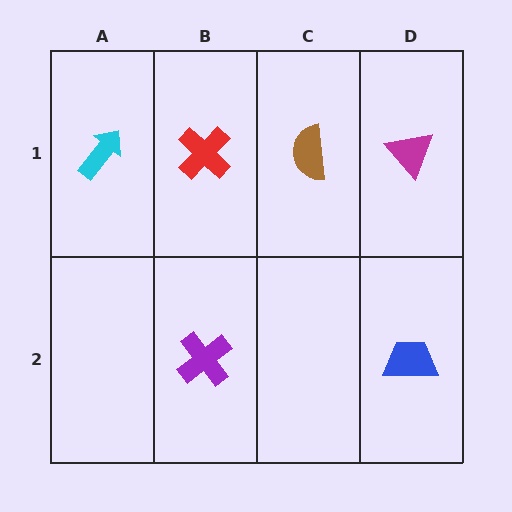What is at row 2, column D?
A blue trapezoid.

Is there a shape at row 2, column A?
No, that cell is empty.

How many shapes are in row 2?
2 shapes.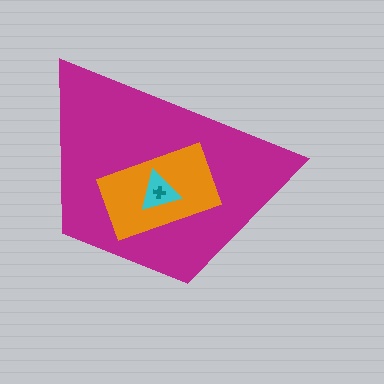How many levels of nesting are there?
4.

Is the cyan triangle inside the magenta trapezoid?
Yes.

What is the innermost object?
The teal cross.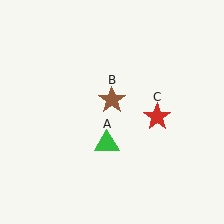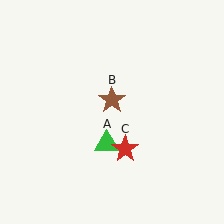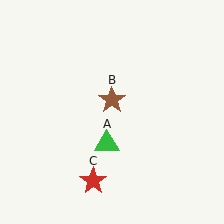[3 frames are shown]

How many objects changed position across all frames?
1 object changed position: red star (object C).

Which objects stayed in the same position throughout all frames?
Green triangle (object A) and brown star (object B) remained stationary.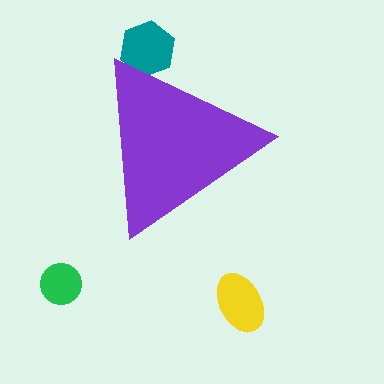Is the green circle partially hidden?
No, the green circle is fully visible.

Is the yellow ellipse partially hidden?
No, the yellow ellipse is fully visible.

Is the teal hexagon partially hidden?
Yes, the teal hexagon is partially hidden behind the purple triangle.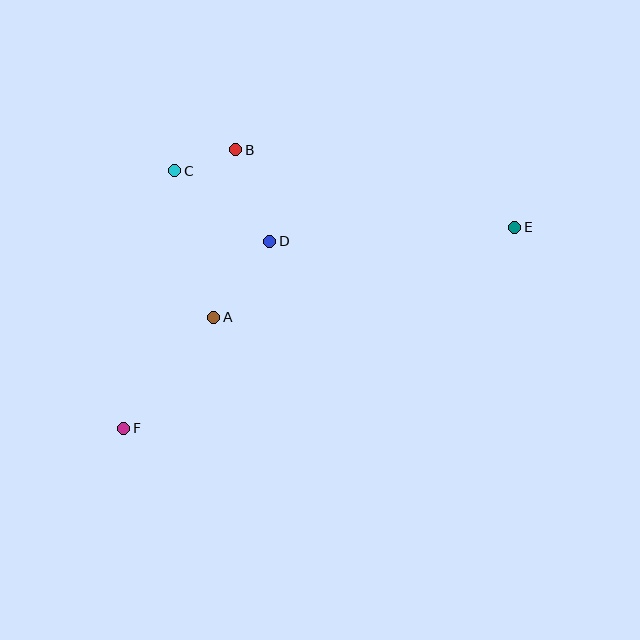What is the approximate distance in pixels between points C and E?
The distance between C and E is approximately 345 pixels.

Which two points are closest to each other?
Points B and C are closest to each other.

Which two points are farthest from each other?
Points E and F are farthest from each other.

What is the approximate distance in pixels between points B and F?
The distance between B and F is approximately 301 pixels.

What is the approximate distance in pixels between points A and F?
The distance between A and F is approximately 143 pixels.